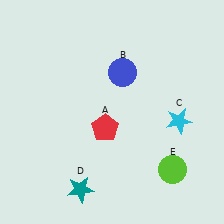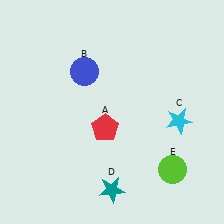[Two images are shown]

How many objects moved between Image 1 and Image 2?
2 objects moved between the two images.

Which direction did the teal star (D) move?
The teal star (D) moved right.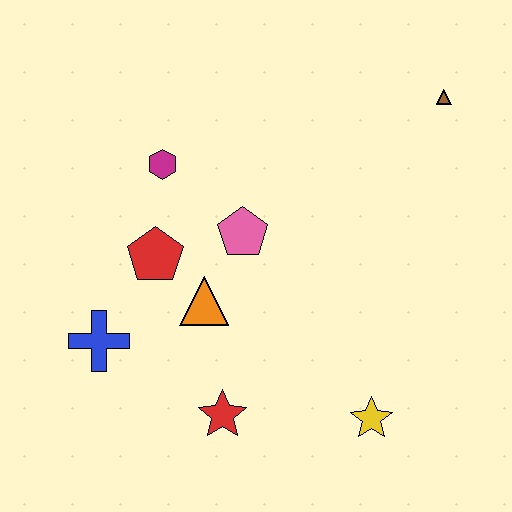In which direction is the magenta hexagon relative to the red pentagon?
The magenta hexagon is above the red pentagon.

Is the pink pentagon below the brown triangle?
Yes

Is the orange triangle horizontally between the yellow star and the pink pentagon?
No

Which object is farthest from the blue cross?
The brown triangle is farthest from the blue cross.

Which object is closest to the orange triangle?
The red pentagon is closest to the orange triangle.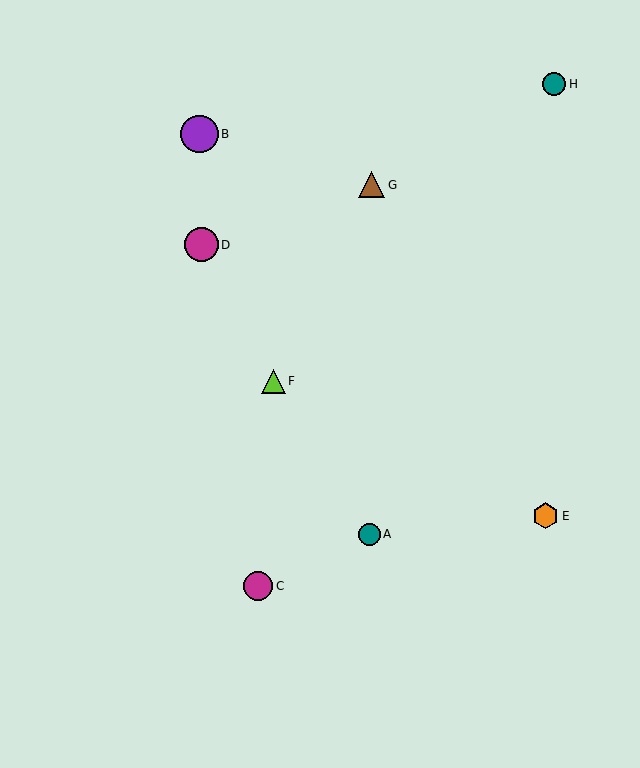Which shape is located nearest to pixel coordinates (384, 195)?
The brown triangle (labeled G) at (372, 185) is nearest to that location.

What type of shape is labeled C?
Shape C is a magenta circle.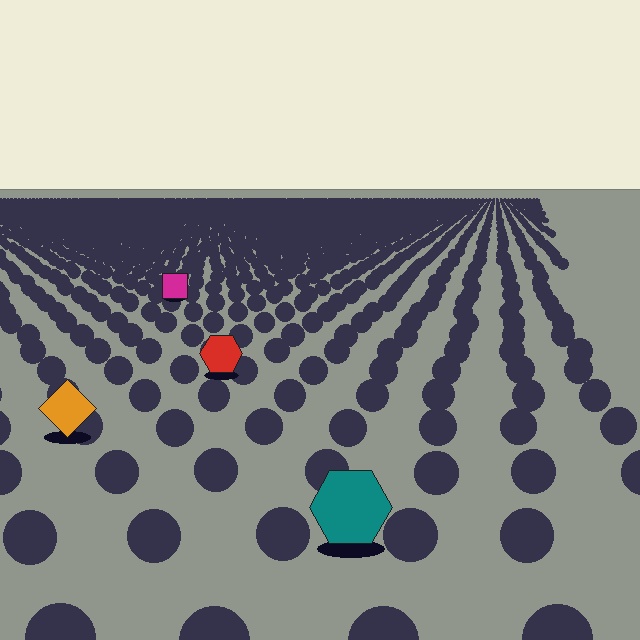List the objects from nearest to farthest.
From nearest to farthest: the teal hexagon, the orange diamond, the red hexagon, the magenta square.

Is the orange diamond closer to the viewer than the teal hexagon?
No. The teal hexagon is closer — you can tell from the texture gradient: the ground texture is coarser near it.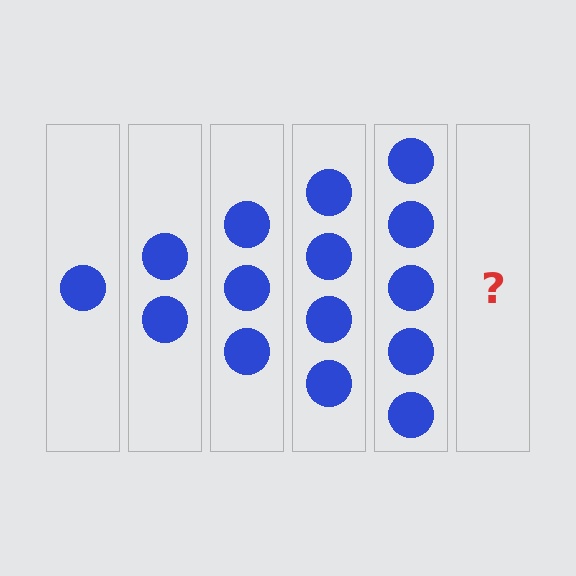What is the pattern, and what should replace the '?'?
The pattern is that each step adds one more circle. The '?' should be 6 circles.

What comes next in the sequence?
The next element should be 6 circles.